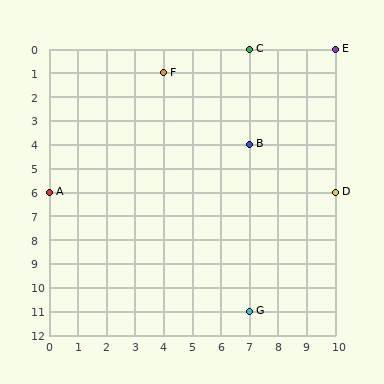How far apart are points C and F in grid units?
Points C and F are 3 columns and 1 row apart (about 3.2 grid units diagonally).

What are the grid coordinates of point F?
Point F is at grid coordinates (4, 1).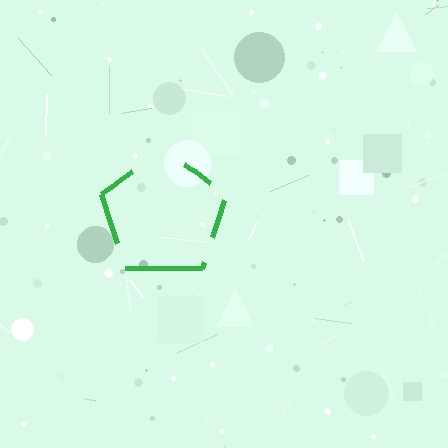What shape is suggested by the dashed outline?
The dashed outline suggests a pentagon.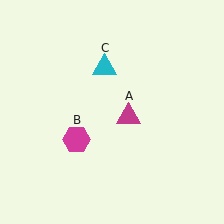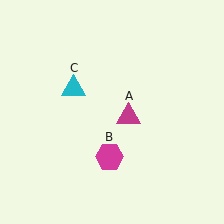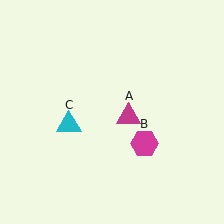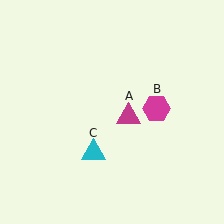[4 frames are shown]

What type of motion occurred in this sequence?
The magenta hexagon (object B), cyan triangle (object C) rotated counterclockwise around the center of the scene.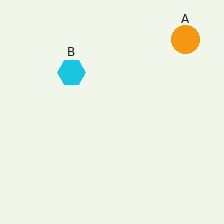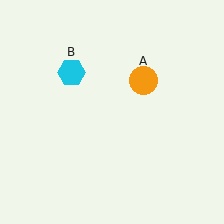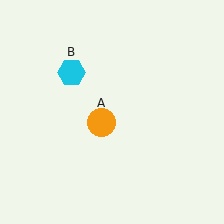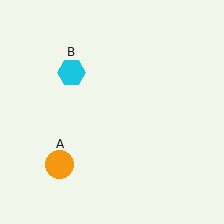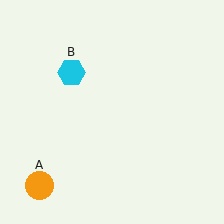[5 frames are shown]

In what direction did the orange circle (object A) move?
The orange circle (object A) moved down and to the left.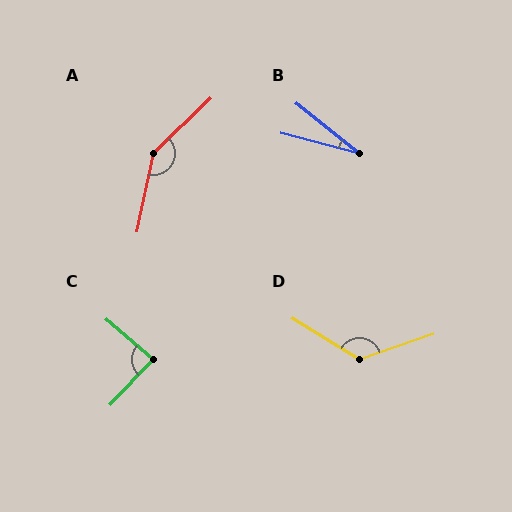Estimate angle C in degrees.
Approximately 87 degrees.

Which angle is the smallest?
B, at approximately 23 degrees.